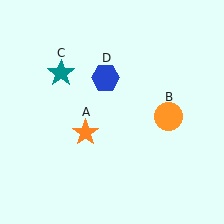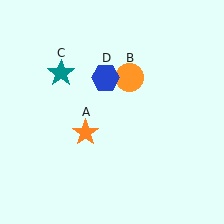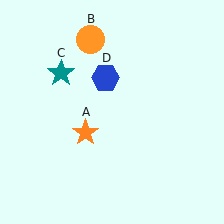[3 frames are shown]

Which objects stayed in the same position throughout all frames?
Orange star (object A) and teal star (object C) and blue hexagon (object D) remained stationary.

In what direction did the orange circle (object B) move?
The orange circle (object B) moved up and to the left.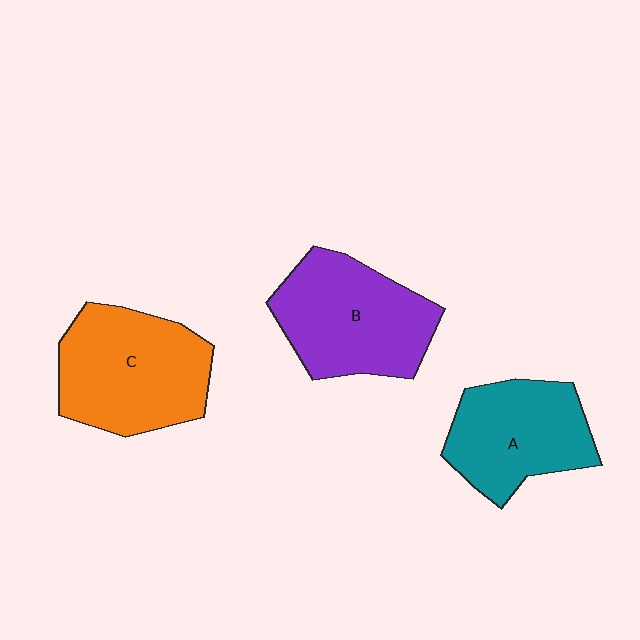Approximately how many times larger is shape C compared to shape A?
Approximately 1.2 times.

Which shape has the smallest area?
Shape A (teal).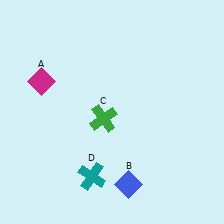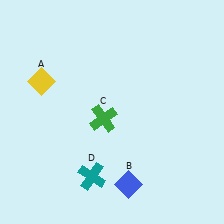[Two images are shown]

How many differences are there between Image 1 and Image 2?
There is 1 difference between the two images.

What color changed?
The diamond (A) changed from magenta in Image 1 to yellow in Image 2.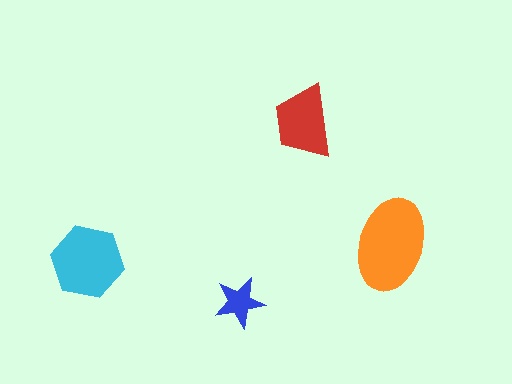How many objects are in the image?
There are 4 objects in the image.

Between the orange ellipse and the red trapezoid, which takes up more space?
The orange ellipse.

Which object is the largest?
The orange ellipse.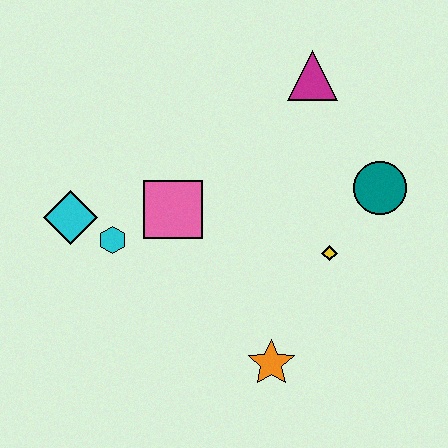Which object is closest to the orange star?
The yellow diamond is closest to the orange star.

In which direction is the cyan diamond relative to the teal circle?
The cyan diamond is to the left of the teal circle.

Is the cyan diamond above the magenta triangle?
No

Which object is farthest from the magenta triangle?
The orange star is farthest from the magenta triangle.